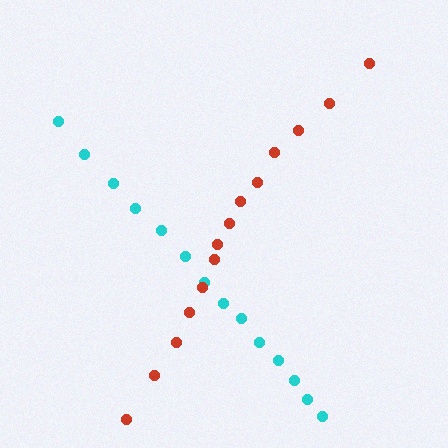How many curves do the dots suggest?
There are 2 distinct paths.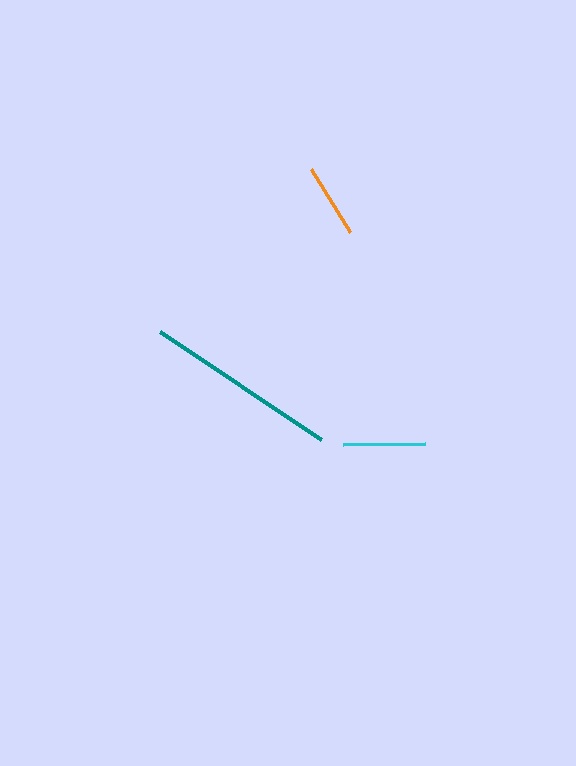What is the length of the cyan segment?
The cyan segment is approximately 82 pixels long.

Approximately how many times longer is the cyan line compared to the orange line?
The cyan line is approximately 1.1 times the length of the orange line.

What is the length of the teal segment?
The teal segment is approximately 194 pixels long.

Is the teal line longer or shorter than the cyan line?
The teal line is longer than the cyan line.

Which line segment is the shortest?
The orange line is the shortest at approximately 74 pixels.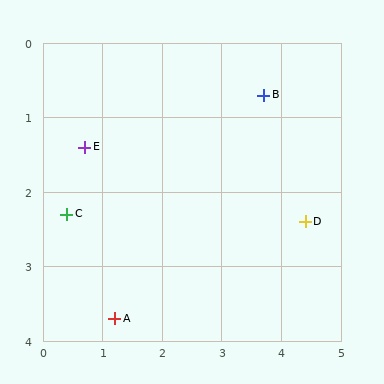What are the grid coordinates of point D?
Point D is at approximately (4.4, 2.4).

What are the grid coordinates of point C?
Point C is at approximately (0.4, 2.3).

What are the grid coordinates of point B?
Point B is at approximately (3.7, 0.7).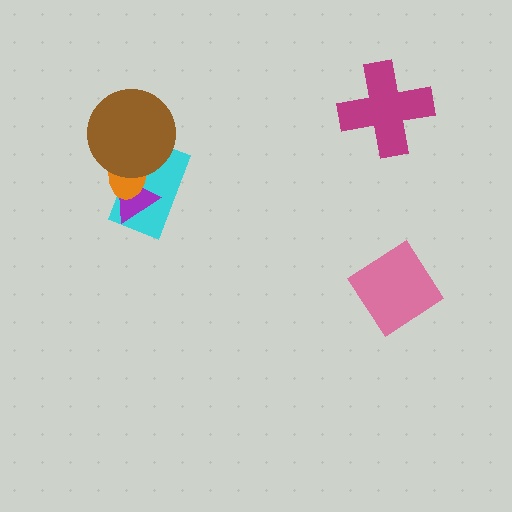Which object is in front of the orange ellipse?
The brown circle is in front of the orange ellipse.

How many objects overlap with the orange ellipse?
3 objects overlap with the orange ellipse.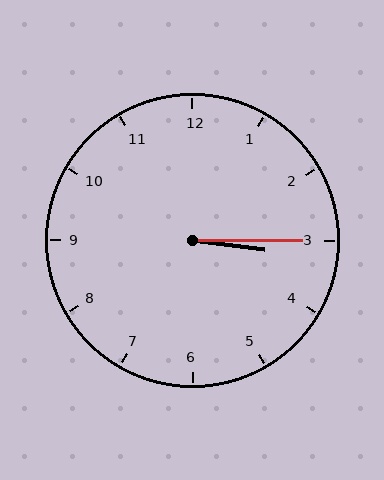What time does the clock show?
3:15.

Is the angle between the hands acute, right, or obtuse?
It is acute.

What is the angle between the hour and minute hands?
Approximately 8 degrees.